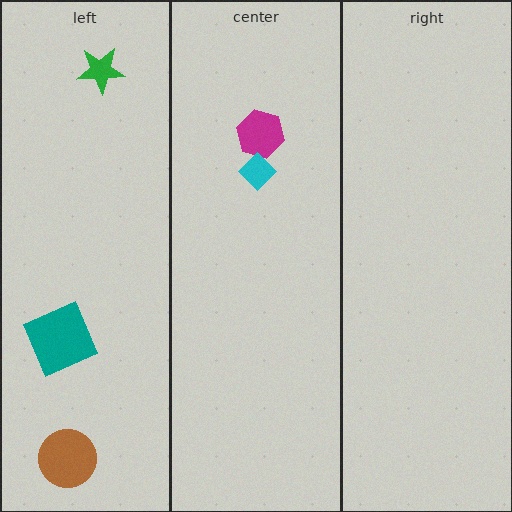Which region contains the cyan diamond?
The center region.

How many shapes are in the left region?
3.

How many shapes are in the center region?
2.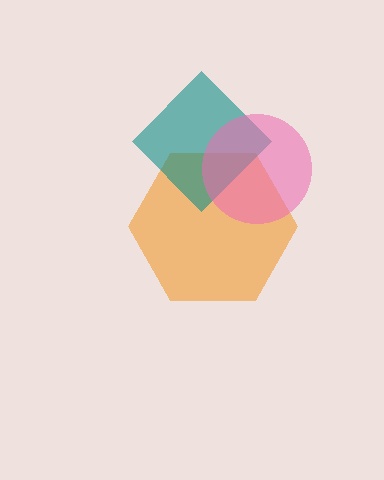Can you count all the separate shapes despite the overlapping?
Yes, there are 3 separate shapes.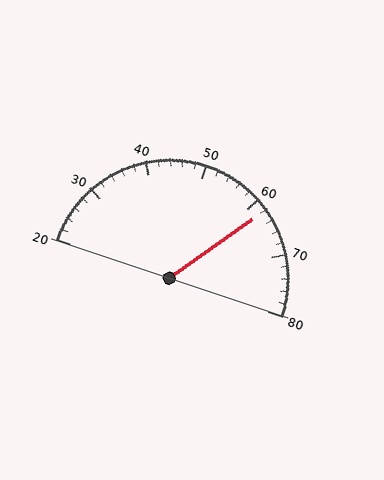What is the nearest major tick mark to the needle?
The nearest major tick mark is 60.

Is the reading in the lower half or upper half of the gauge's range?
The reading is in the upper half of the range (20 to 80).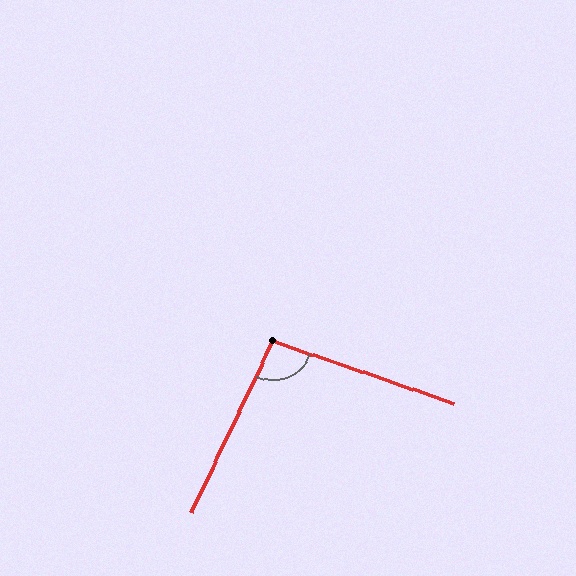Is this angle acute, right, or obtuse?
It is obtuse.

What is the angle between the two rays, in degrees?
Approximately 97 degrees.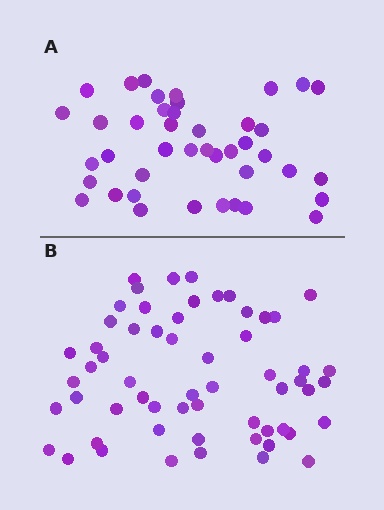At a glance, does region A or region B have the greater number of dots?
Region B (the bottom region) has more dots.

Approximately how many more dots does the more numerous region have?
Region B has approximately 15 more dots than region A.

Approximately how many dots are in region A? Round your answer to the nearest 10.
About 40 dots. (The exact count is 42, which rounds to 40.)